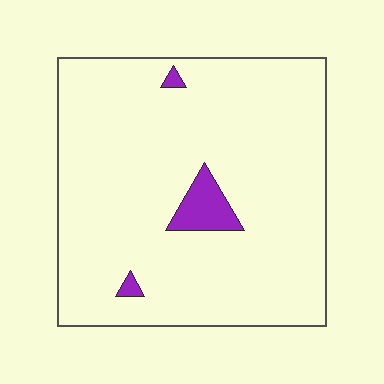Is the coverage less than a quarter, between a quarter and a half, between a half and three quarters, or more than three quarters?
Less than a quarter.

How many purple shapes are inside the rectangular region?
3.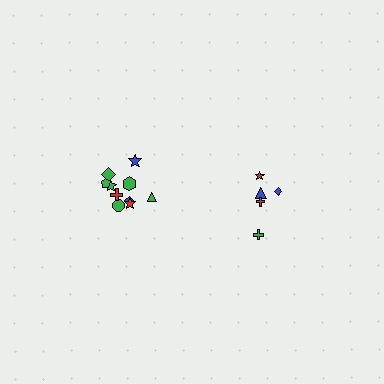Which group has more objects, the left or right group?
The left group.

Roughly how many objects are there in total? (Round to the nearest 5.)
Roughly 15 objects in total.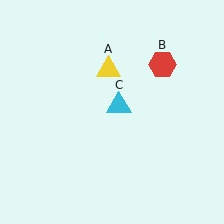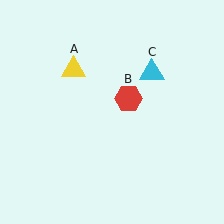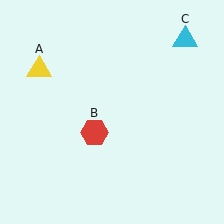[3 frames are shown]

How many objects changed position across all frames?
3 objects changed position: yellow triangle (object A), red hexagon (object B), cyan triangle (object C).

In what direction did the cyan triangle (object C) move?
The cyan triangle (object C) moved up and to the right.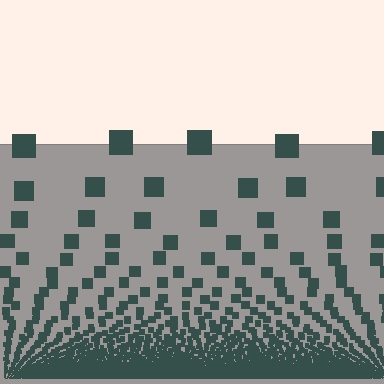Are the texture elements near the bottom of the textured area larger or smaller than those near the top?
Smaller. The gradient is inverted — elements near the bottom are smaller and denser.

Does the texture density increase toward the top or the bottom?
Density increases toward the bottom.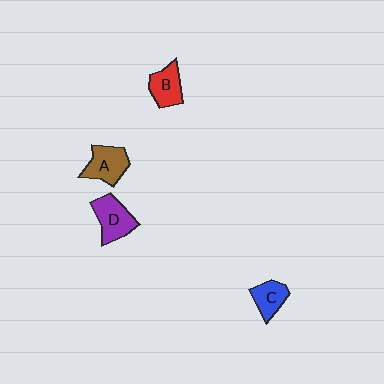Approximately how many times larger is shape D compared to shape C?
Approximately 1.4 times.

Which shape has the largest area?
Shape D (purple).